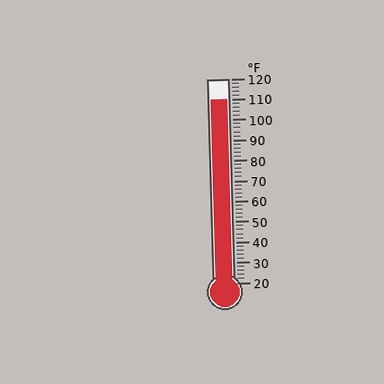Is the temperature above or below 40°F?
The temperature is above 40°F.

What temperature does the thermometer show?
The thermometer shows approximately 110°F.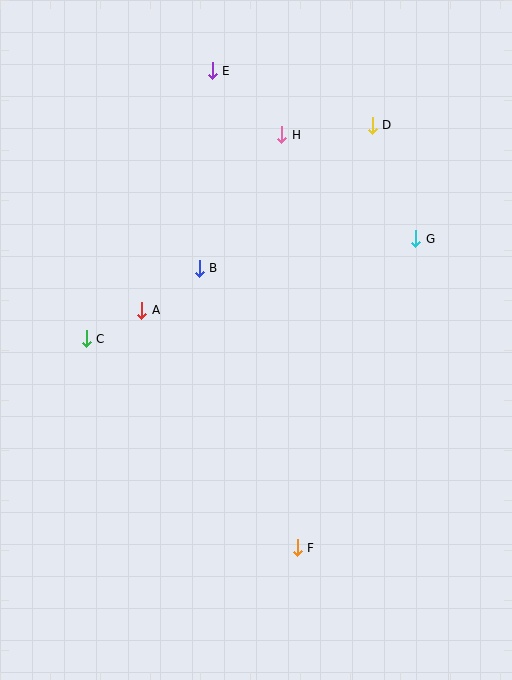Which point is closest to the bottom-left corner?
Point F is closest to the bottom-left corner.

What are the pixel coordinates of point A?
Point A is at (142, 310).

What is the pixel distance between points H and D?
The distance between H and D is 91 pixels.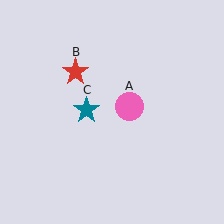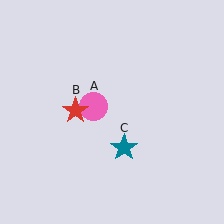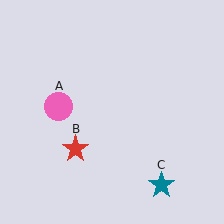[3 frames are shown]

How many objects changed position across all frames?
3 objects changed position: pink circle (object A), red star (object B), teal star (object C).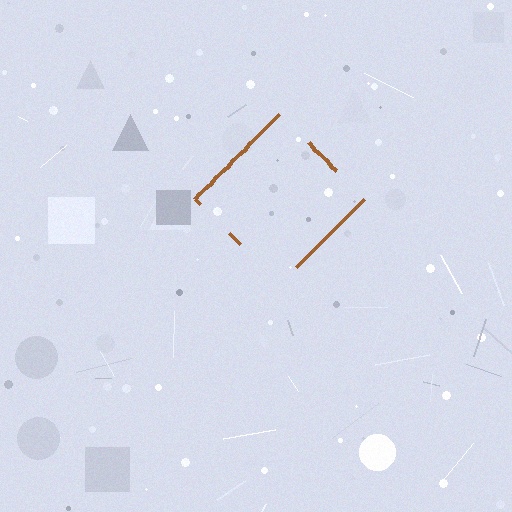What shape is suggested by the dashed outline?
The dashed outline suggests a diamond.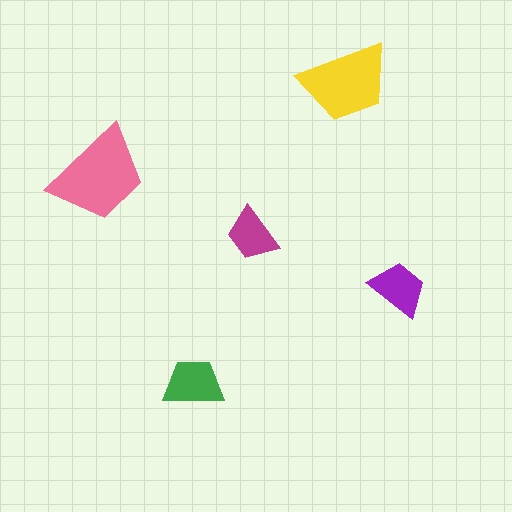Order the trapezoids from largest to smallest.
the pink one, the yellow one, the green one, the purple one, the magenta one.